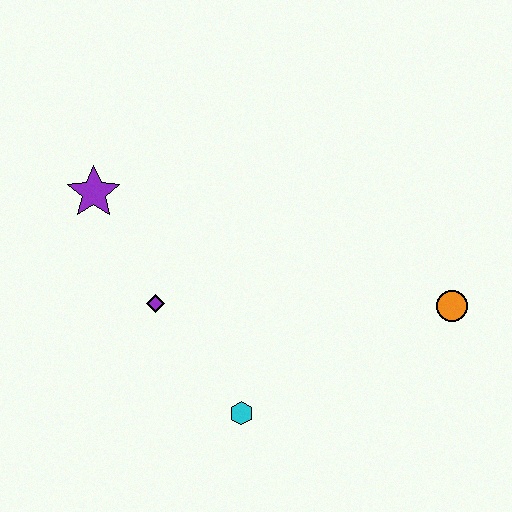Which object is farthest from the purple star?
The orange circle is farthest from the purple star.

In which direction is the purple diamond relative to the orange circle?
The purple diamond is to the left of the orange circle.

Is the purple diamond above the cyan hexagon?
Yes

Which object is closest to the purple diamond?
The purple star is closest to the purple diamond.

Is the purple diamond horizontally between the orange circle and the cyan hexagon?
No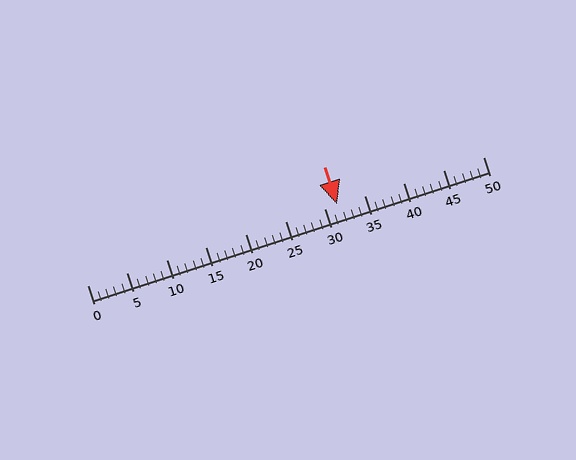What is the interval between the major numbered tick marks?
The major tick marks are spaced 5 units apart.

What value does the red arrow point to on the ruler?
The red arrow points to approximately 32.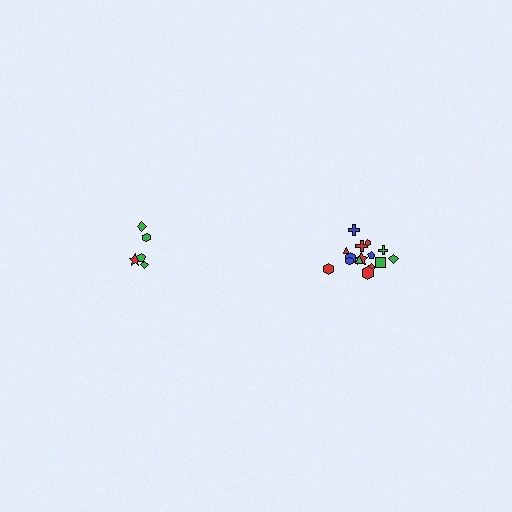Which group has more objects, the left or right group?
The right group.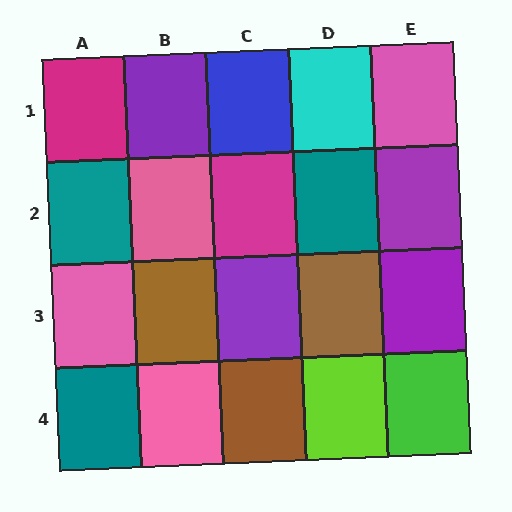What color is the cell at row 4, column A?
Teal.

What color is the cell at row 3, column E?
Purple.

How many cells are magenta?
2 cells are magenta.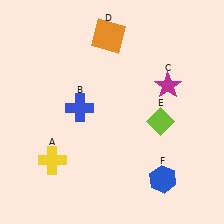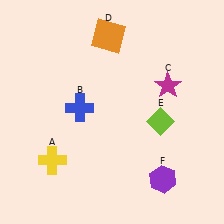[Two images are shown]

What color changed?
The hexagon (F) changed from blue in Image 1 to purple in Image 2.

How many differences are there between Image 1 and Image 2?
There is 1 difference between the two images.